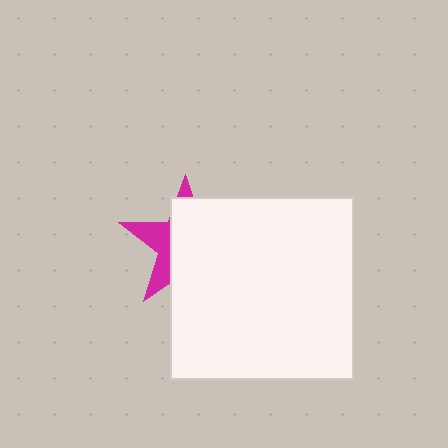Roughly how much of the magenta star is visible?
A small part of it is visible (roughly 32%).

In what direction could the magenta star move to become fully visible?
The magenta star could move left. That would shift it out from behind the white square entirely.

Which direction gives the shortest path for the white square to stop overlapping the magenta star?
Moving right gives the shortest separation.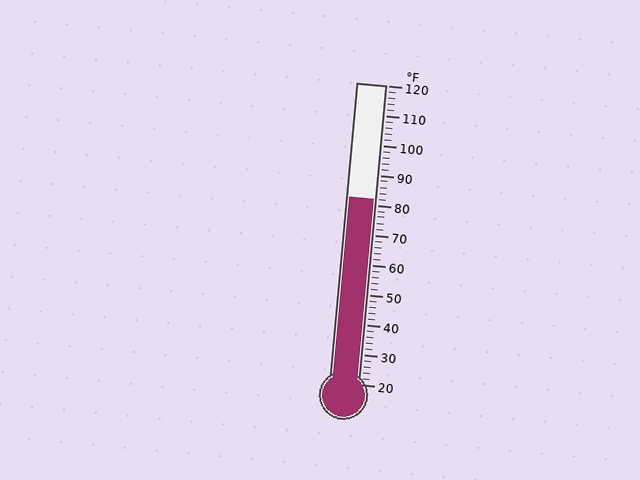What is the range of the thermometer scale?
The thermometer scale ranges from 20°F to 120°F.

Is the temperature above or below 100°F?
The temperature is below 100°F.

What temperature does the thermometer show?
The thermometer shows approximately 82°F.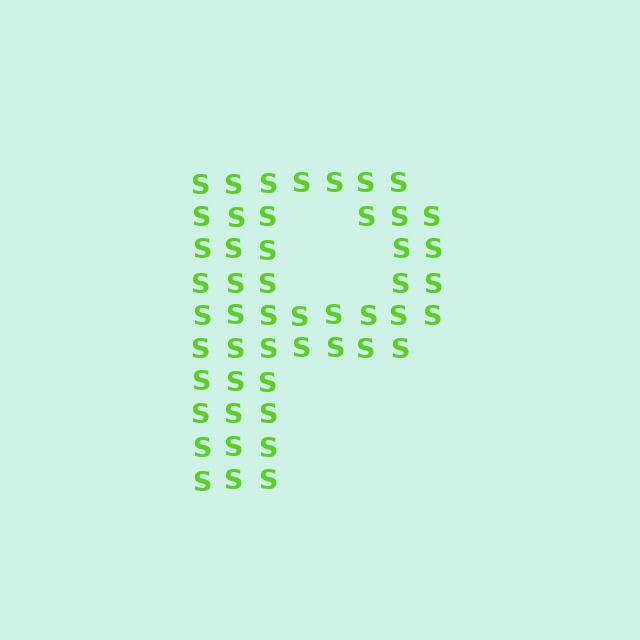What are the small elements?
The small elements are letter S's.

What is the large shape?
The large shape is the letter P.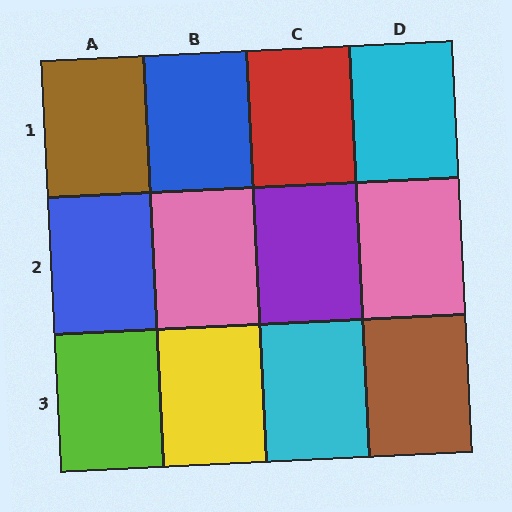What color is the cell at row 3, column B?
Yellow.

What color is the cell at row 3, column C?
Cyan.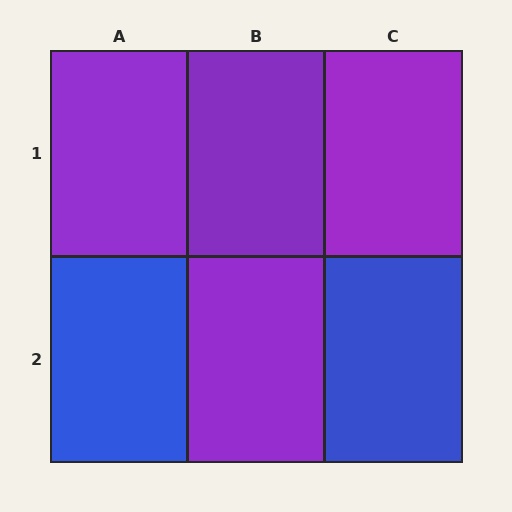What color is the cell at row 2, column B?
Purple.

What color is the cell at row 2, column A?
Blue.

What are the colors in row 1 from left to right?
Purple, purple, purple.